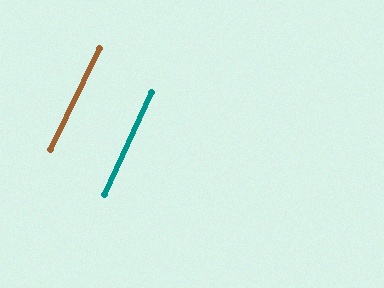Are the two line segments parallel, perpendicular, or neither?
Parallel — their directions differ by only 0.9°.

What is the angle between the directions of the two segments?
Approximately 1 degree.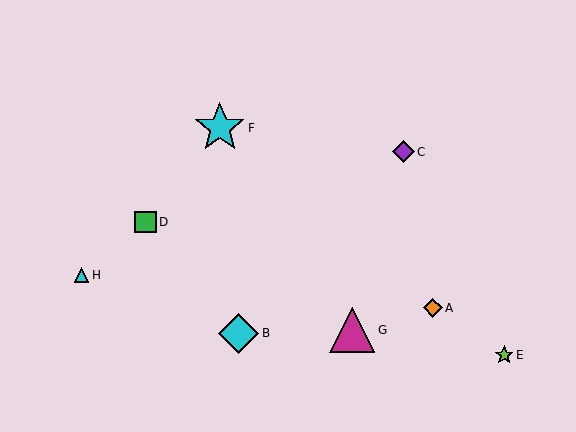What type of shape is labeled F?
Shape F is a cyan star.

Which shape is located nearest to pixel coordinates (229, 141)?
The cyan star (labeled F) at (220, 128) is nearest to that location.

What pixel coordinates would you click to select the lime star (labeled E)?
Click at (504, 355) to select the lime star E.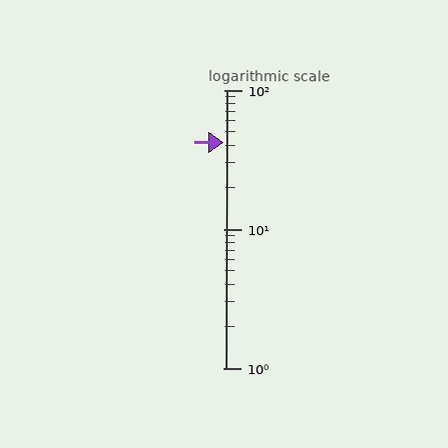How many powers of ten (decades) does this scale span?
The scale spans 2 decades, from 1 to 100.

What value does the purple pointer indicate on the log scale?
The pointer indicates approximately 42.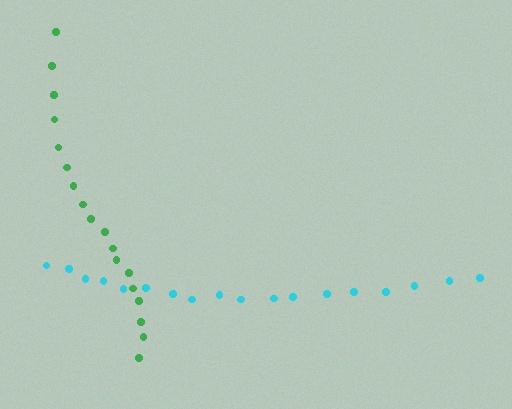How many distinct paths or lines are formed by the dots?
There are 2 distinct paths.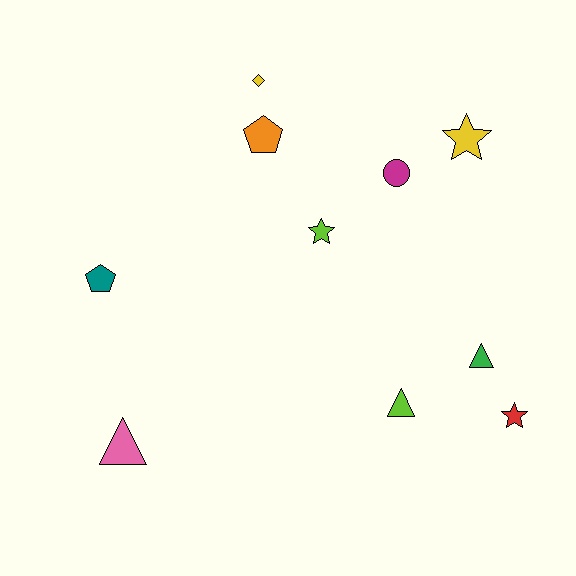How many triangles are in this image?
There are 3 triangles.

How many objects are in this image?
There are 10 objects.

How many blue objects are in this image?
There are no blue objects.